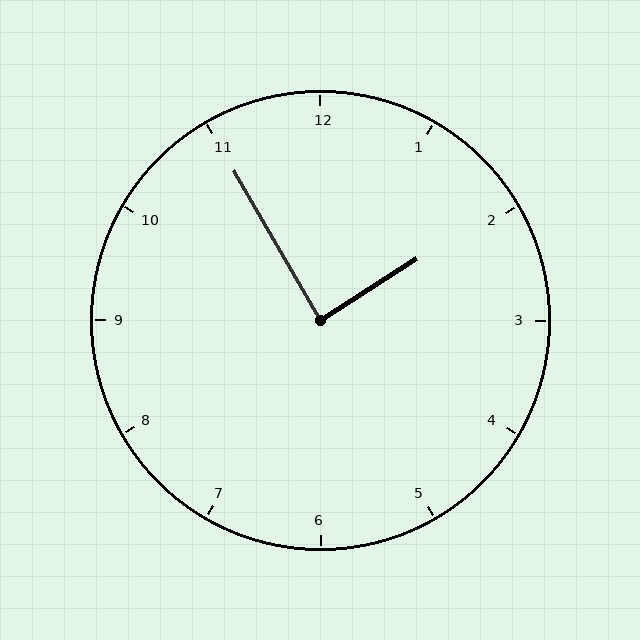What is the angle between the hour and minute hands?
Approximately 88 degrees.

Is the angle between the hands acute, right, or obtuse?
It is right.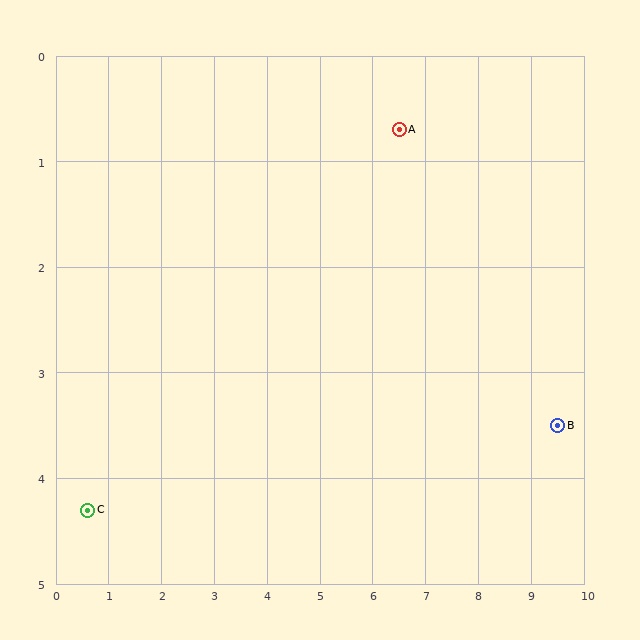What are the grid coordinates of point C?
Point C is at approximately (0.6, 4.3).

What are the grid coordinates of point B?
Point B is at approximately (9.5, 3.5).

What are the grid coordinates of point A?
Point A is at approximately (6.5, 0.7).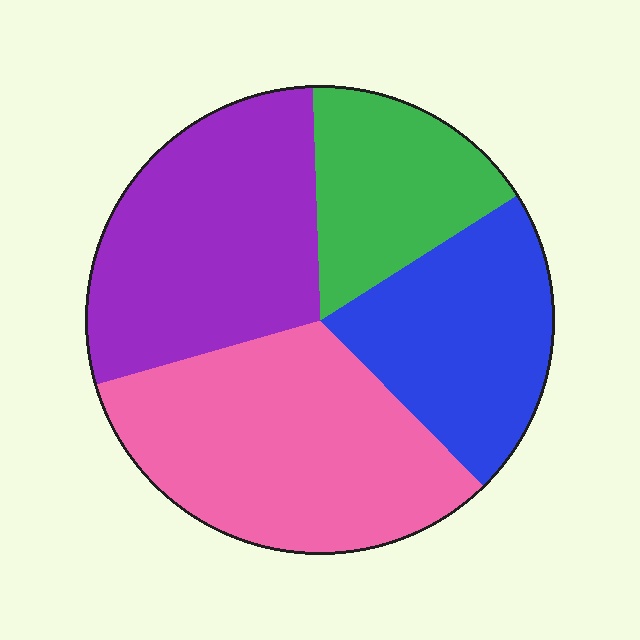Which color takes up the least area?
Green, at roughly 15%.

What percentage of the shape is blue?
Blue takes up about one fifth (1/5) of the shape.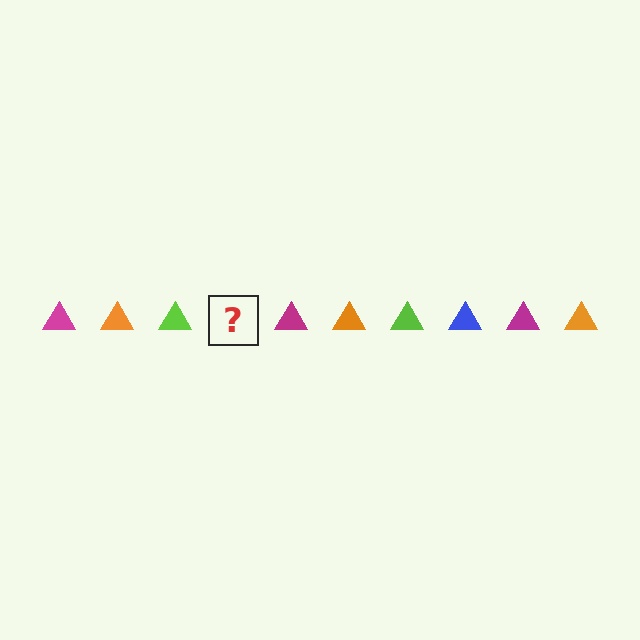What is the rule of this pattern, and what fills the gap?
The rule is that the pattern cycles through magenta, orange, lime, blue triangles. The gap should be filled with a blue triangle.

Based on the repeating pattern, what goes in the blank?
The blank should be a blue triangle.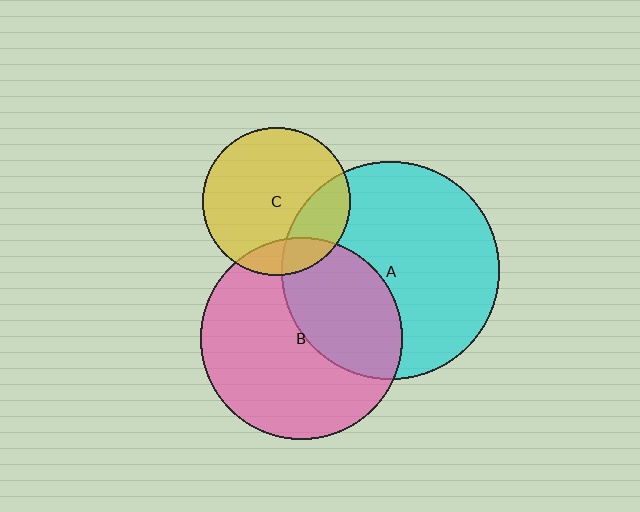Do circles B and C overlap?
Yes.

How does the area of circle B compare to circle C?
Approximately 1.9 times.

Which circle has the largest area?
Circle A (cyan).